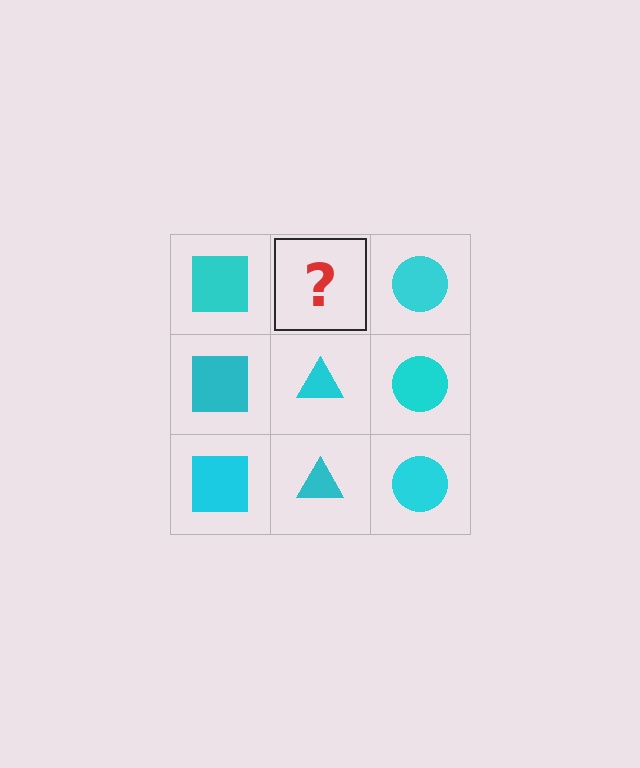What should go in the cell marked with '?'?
The missing cell should contain a cyan triangle.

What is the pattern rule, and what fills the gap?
The rule is that each column has a consistent shape. The gap should be filled with a cyan triangle.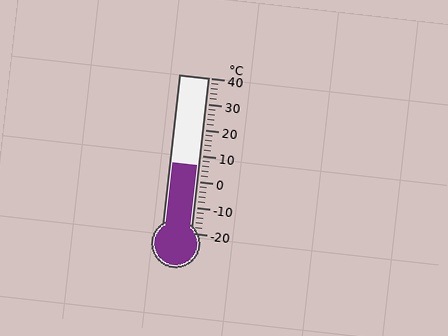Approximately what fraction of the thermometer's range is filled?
The thermometer is filled to approximately 45% of its range.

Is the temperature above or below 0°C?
The temperature is above 0°C.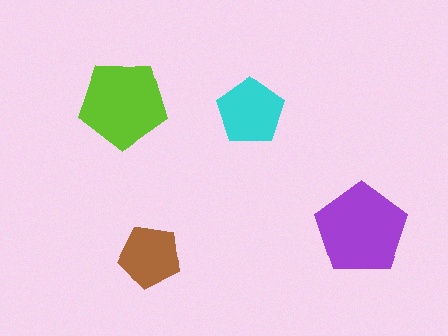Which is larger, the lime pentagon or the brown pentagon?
The lime one.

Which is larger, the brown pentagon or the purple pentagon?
The purple one.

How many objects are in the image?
There are 4 objects in the image.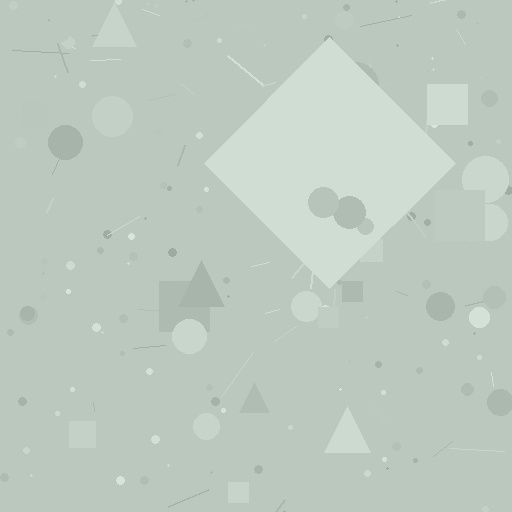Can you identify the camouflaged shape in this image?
The camouflaged shape is a diamond.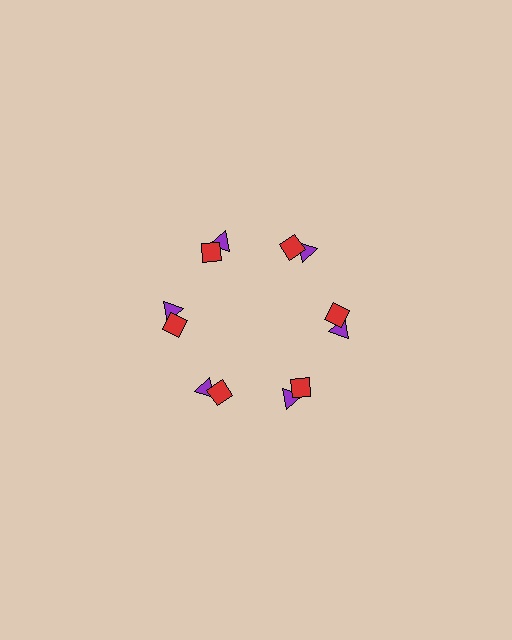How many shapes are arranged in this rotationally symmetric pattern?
There are 12 shapes, arranged in 6 groups of 2.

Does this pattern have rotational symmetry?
Yes, this pattern has 6-fold rotational symmetry. It looks the same after rotating 60 degrees around the center.